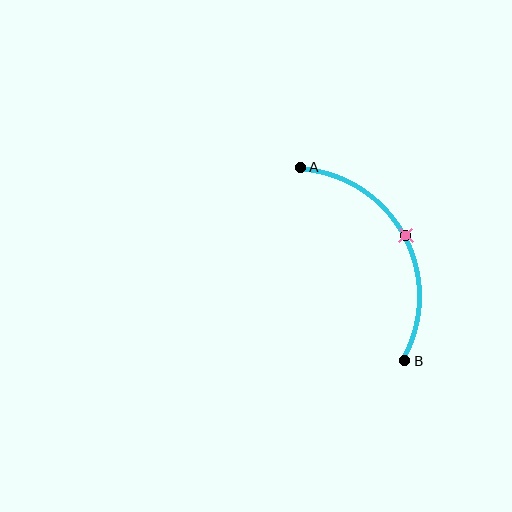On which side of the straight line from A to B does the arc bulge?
The arc bulges to the right of the straight line connecting A and B.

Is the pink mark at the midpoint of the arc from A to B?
Yes. The pink mark lies on the arc at equal arc-length from both A and B — it is the arc midpoint.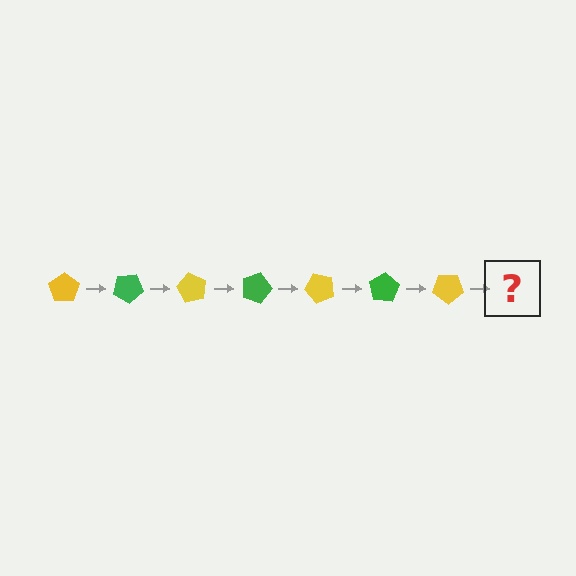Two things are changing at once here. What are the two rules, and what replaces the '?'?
The two rules are that it rotates 30 degrees each step and the color cycles through yellow and green. The '?' should be a green pentagon, rotated 210 degrees from the start.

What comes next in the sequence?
The next element should be a green pentagon, rotated 210 degrees from the start.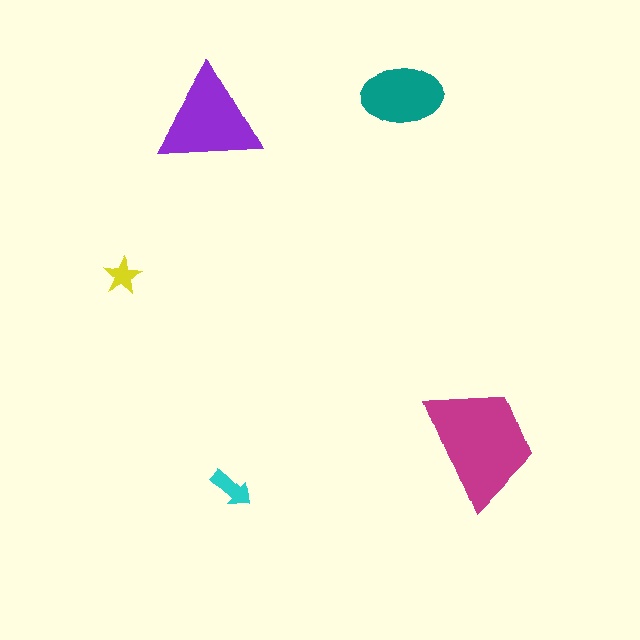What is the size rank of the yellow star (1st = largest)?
5th.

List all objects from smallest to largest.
The yellow star, the cyan arrow, the teal ellipse, the purple triangle, the magenta trapezoid.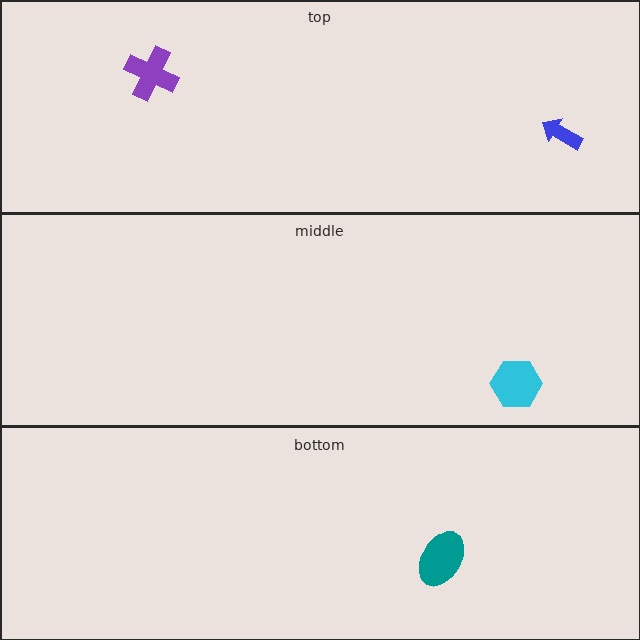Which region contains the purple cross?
The top region.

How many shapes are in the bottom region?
1.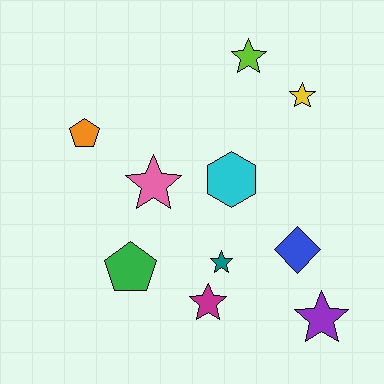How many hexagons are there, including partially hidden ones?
There is 1 hexagon.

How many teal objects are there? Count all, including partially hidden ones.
There is 1 teal object.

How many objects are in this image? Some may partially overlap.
There are 10 objects.